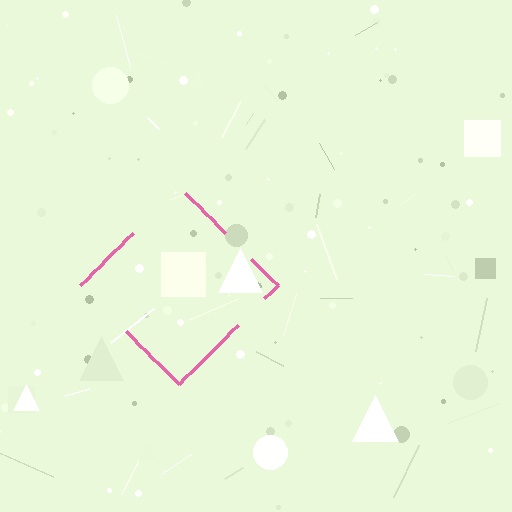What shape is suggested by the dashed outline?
The dashed outline suggests a diamond.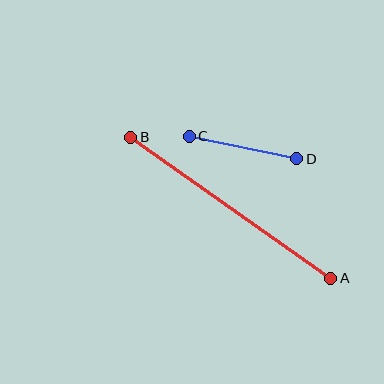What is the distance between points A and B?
The distance is approximately 245 pixels.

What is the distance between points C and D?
The distance is approximately 110 pixels.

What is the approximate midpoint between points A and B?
The midpoint is at approximately (231, 208) pixels.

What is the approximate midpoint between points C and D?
The midpoint is at approximately (243, 148) pixels.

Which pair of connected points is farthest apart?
Points A and B are farthest apart.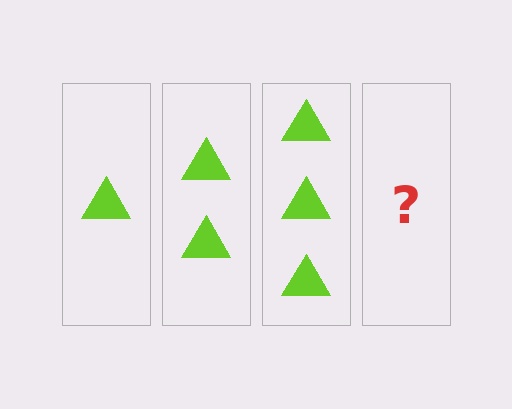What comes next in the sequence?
The next element should be 4 triangles.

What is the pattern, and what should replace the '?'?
The pattern is that each step adds one more triangle. The '?' should be 4 triangles.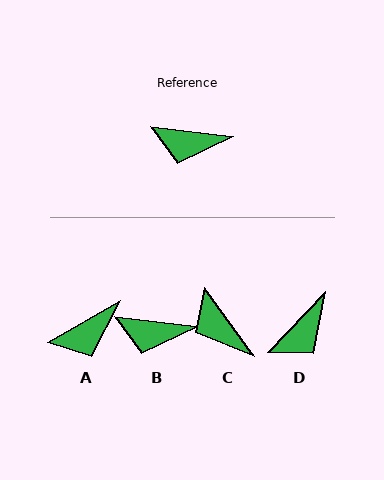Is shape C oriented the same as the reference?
No, it is off by about 48 degrees.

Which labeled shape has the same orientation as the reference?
B.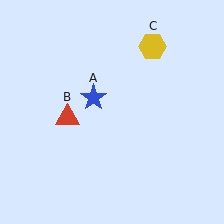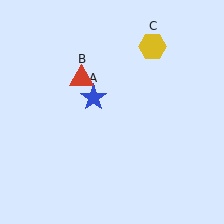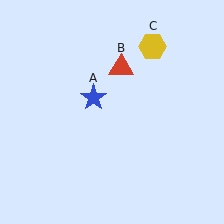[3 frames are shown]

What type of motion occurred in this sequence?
The red triangle (object B) rotated clockwise around the center of the scene.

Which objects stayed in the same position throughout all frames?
Blue star (object A) and yellow hexagon (object C) remained stationary.